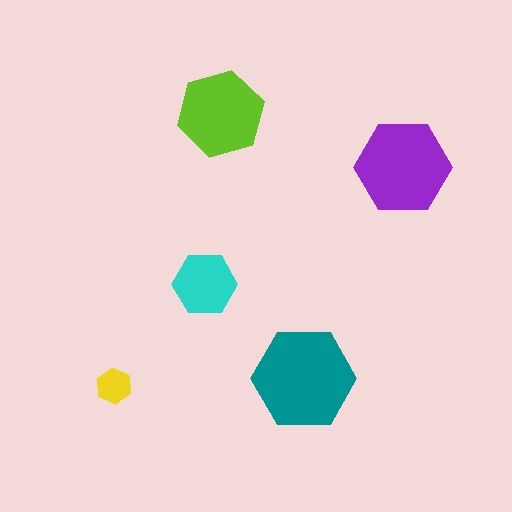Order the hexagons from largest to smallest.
the teal one, the purple one, the lime one, the cyan one, the yellow one.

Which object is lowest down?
The yellow hexagon is bottommost.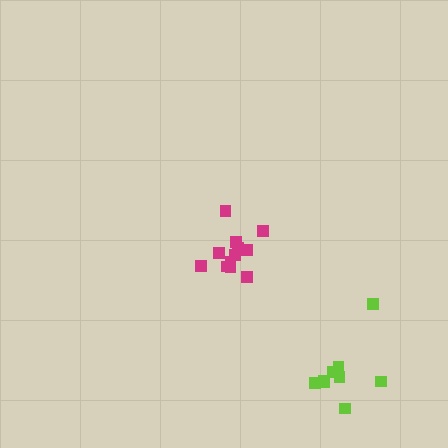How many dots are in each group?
Group 1: 9 dots, Group 2: 12 dots (21 total).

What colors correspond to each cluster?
The clusters are colored: lime, magenta.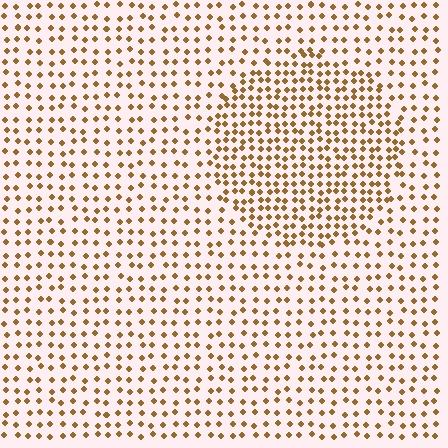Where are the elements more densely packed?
The elements are more densely packed inside the circle boundary.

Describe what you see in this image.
The image contains small brown elements arranged at two different densities. A circle-shaped region is visible where the elements are more densely packed than the surrounding area.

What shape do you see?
I see a circle.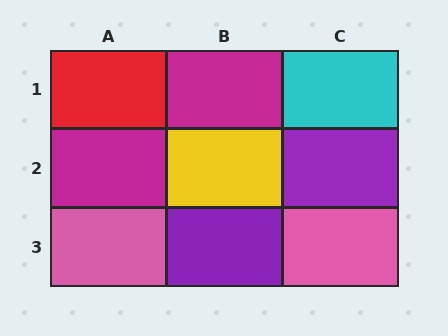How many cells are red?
1 cell is red.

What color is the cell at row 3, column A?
Pink.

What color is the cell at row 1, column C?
Cyan.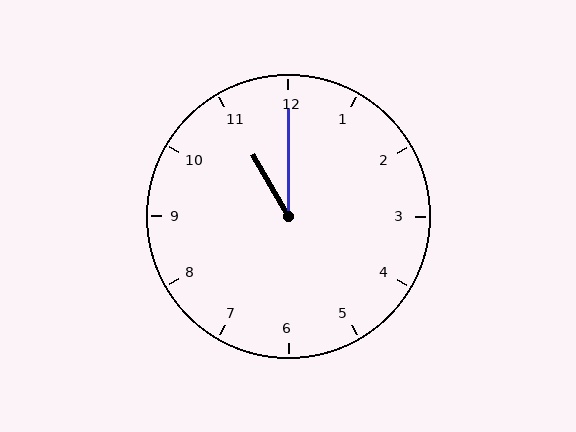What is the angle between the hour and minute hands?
Approximately 30 degrees.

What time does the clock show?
11:00.